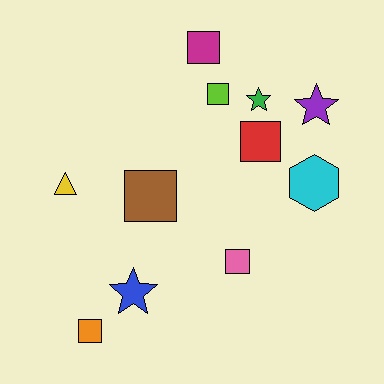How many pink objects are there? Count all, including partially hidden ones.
There is 1 pink object.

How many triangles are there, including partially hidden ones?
There is 1 triangle.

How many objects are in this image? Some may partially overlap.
There are 11 objects.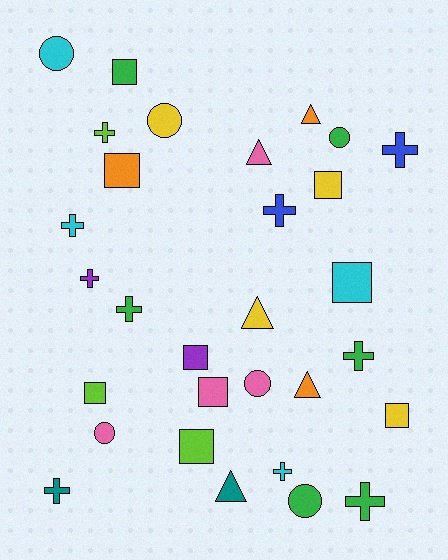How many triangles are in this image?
There are 5 triangles.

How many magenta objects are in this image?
There are no magenta objects.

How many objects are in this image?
There are 30 objects.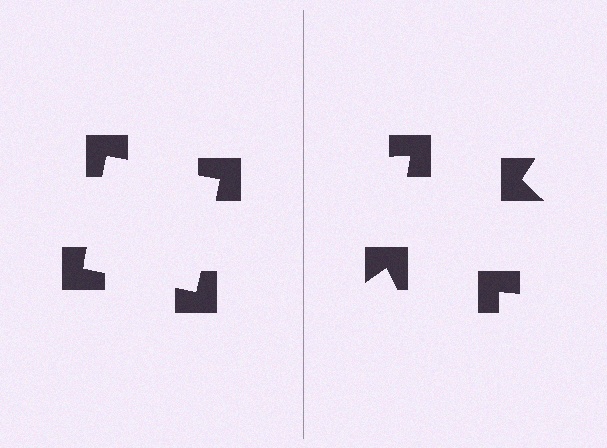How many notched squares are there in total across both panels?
8 — 4 on each side.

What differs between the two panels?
The notched squares are positioned identically on both sides; only the wedge orientations differ. On the left they align to a square; on the right they are misaligned.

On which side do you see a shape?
An illusory square appears on the left side. On the right side the wedge cuts are rotated, so no coherent shape forms.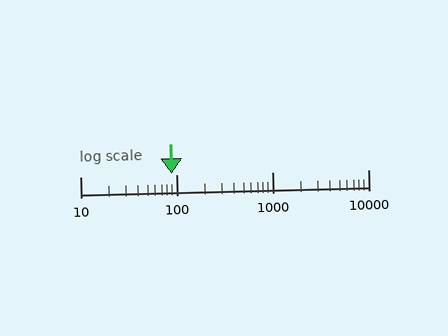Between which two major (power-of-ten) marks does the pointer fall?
The pointer is between 10 and 100.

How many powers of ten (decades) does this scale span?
The scale spans 3 decades, from 10 to 10000.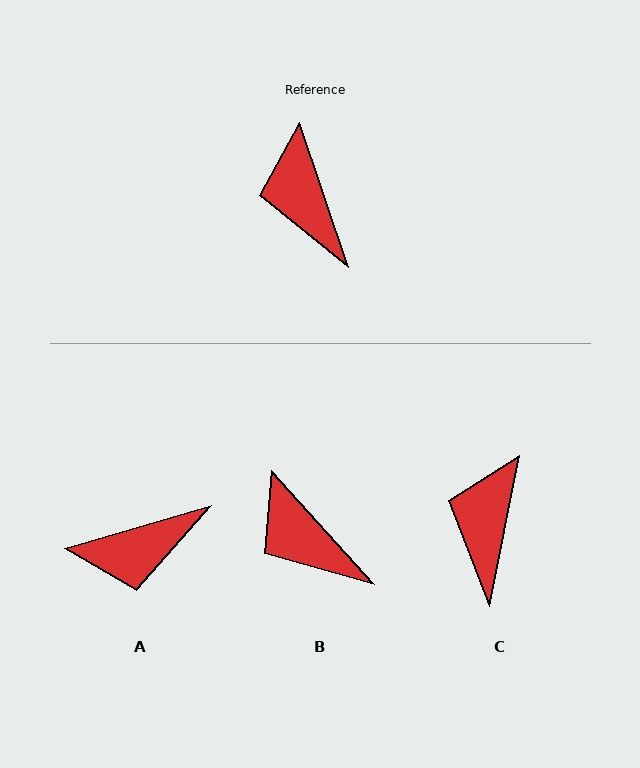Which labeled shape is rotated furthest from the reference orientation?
A, about 88 degrees away.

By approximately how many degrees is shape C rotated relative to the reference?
Approximately 29 degrees clockwise.